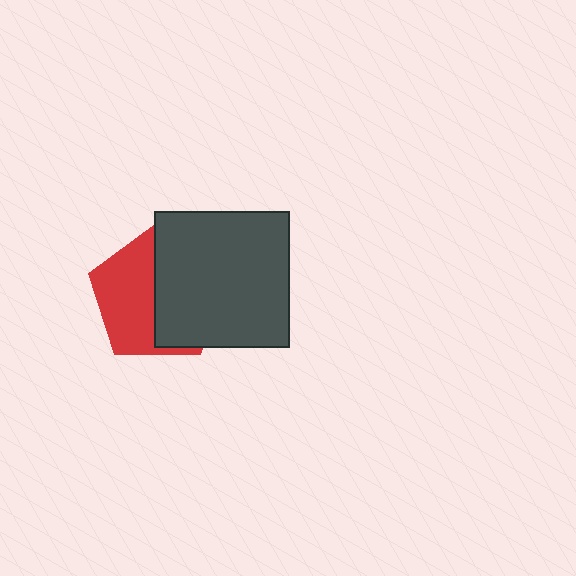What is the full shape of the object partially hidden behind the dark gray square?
The partially hidden object is a red pentagon.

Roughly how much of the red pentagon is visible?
About half of it is visible (roughly 49%).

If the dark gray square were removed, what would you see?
You would see the complete red pentagon.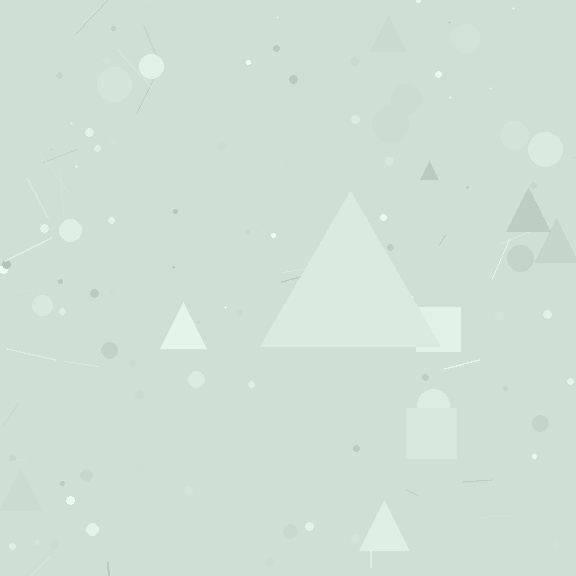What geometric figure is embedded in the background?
A triangle is embedded in the background.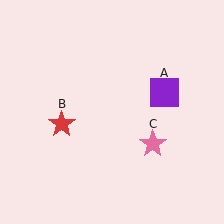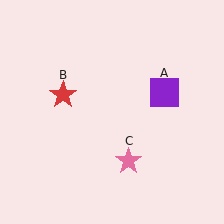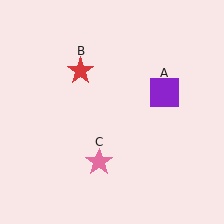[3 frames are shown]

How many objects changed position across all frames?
2 objects changed position: red star (object B), pink star (object C).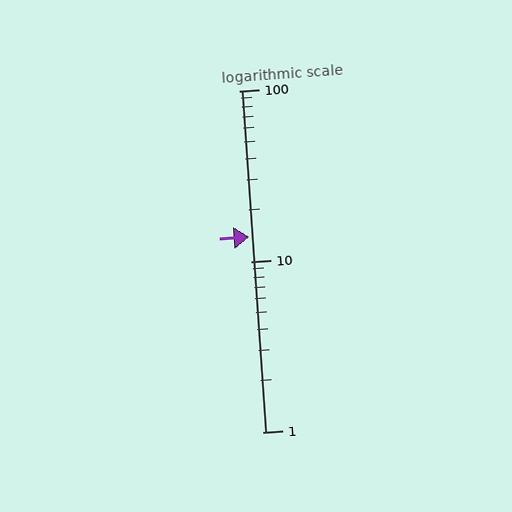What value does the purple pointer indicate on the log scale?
The pointer indicates approximately 14.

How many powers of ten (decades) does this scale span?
The scale spans 2 decades, from 1 to 100.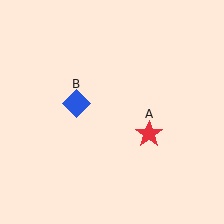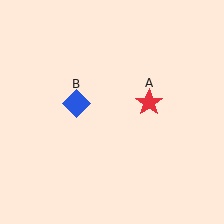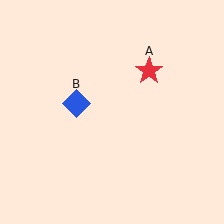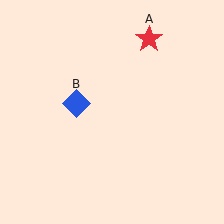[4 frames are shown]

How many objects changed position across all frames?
1 object changed position: red star (object A).